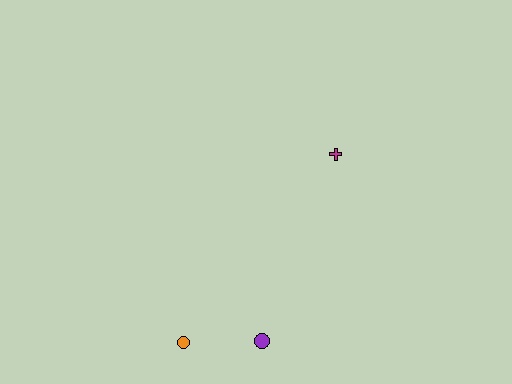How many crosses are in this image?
There is 1 cross.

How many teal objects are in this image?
There are no teal objects.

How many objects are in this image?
There are 3 objects.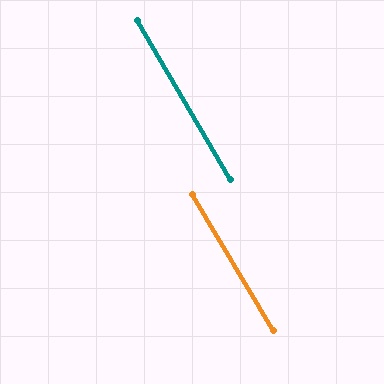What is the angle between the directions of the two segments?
Approximately 0 degrees.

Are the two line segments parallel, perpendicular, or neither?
Parallel — their directions differ by only 0.1°.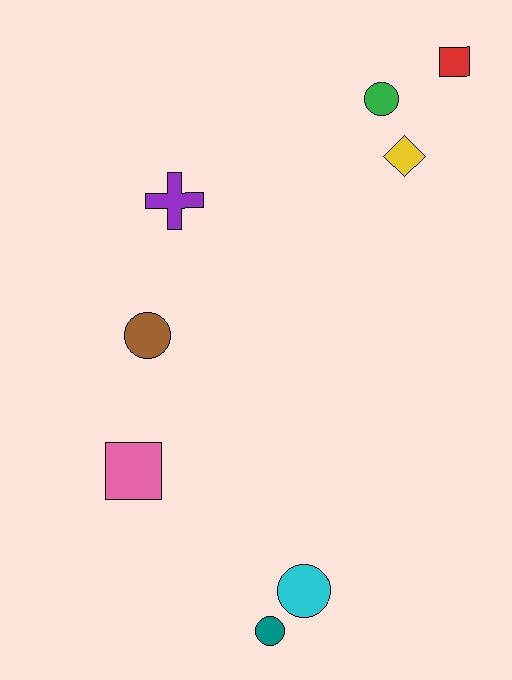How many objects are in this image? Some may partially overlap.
There are 8 objects.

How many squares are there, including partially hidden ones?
There are 2 squares.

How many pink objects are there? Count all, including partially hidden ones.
There is 1 pink object.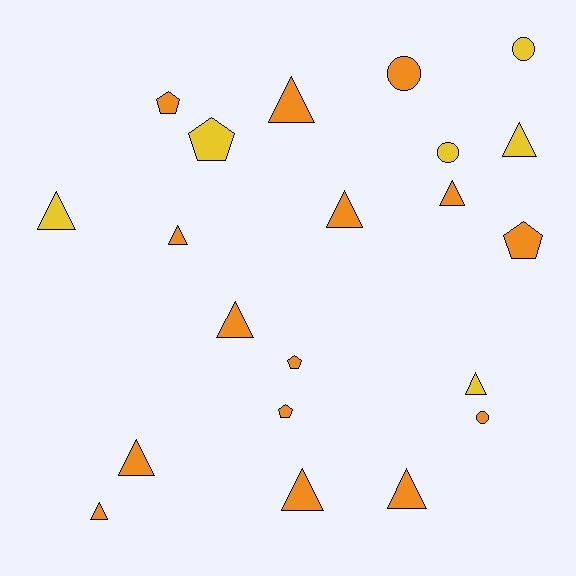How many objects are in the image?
There are 21 objects.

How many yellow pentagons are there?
There is 1 yellow pentagon.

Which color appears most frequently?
Orange, with 15 objects.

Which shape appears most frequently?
Triangle, with 12 objects.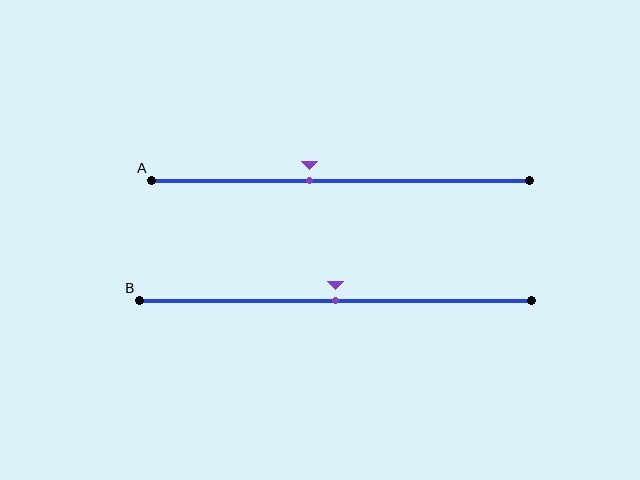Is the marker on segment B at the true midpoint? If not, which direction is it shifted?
Yes, the marker on segment B is at the true midpoint.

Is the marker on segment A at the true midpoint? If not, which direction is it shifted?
No, the marker on segment A is shifted to the left by about 8% of the segment length.